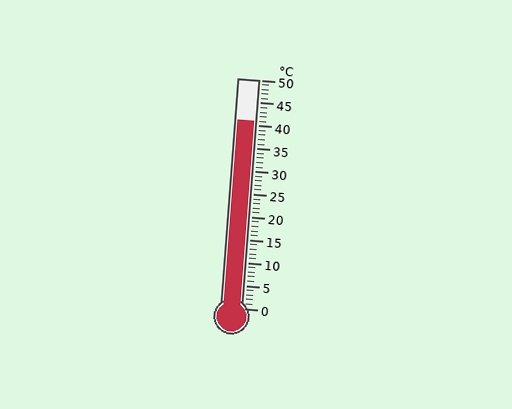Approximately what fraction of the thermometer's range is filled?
The thermometer is filled to approximately 80% of its range.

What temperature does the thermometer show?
The thermometer shows approximately 41°C.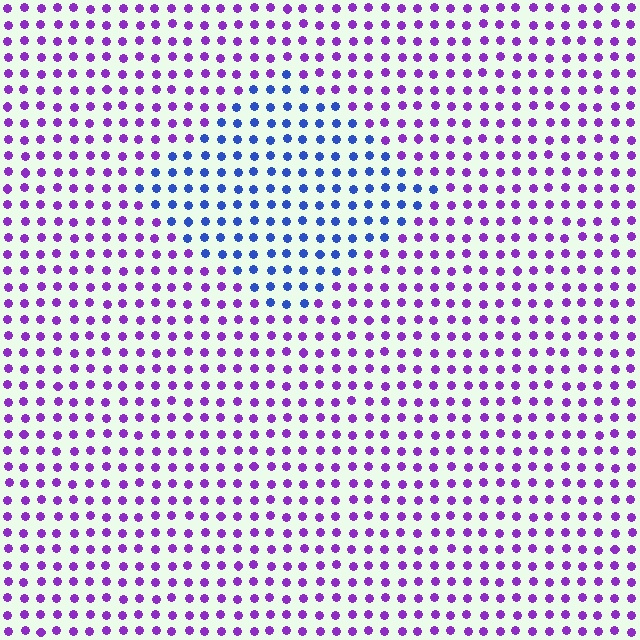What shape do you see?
I see a diamond.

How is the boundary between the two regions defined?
The boundary is defined purely by a slight shift in hue (about 53 degrees). Spacing, size, and orientation are identical on both sides.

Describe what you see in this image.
The image is filled with small purple elements in a uniform arrangement. A diamond-shaped region is visible where the elements are tinted to a slightly different hue, forming a subtle color boundary.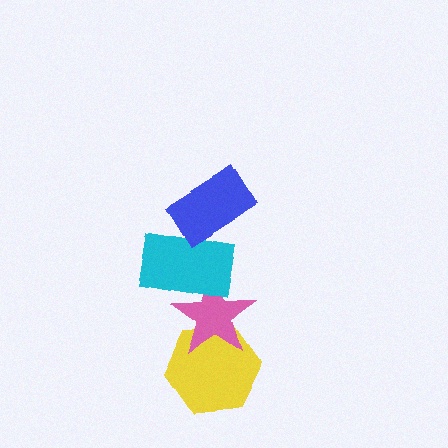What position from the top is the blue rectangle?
The blue rectangle is 1st from the top.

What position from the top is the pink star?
The pink star is 3rd from the top.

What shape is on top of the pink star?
The cyan rectangle is on top of the pink star.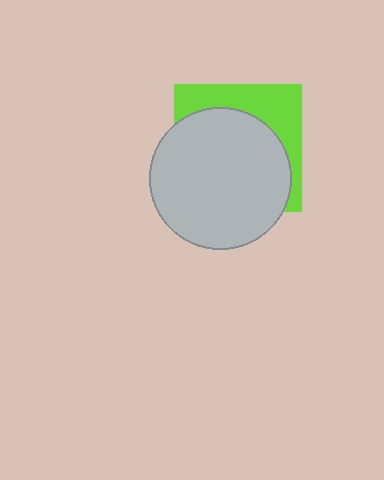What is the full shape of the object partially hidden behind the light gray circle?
The partially hidden object is a lime square.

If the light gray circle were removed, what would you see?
You would see the complete lime square.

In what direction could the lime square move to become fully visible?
The lime square could move toward the upper-right. That would shift it out from behind the light gray circle entirely.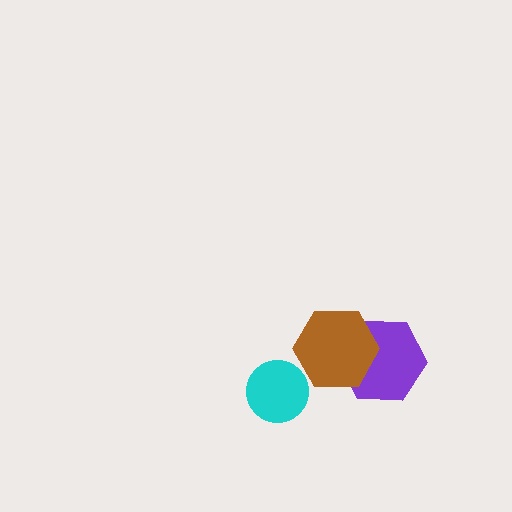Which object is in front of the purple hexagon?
The brown hexagon is in front of the purple hexagon.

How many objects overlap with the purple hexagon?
1 object overlaps with the purple hexagon.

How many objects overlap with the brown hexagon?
1 object overlaps with the brown hexagon.